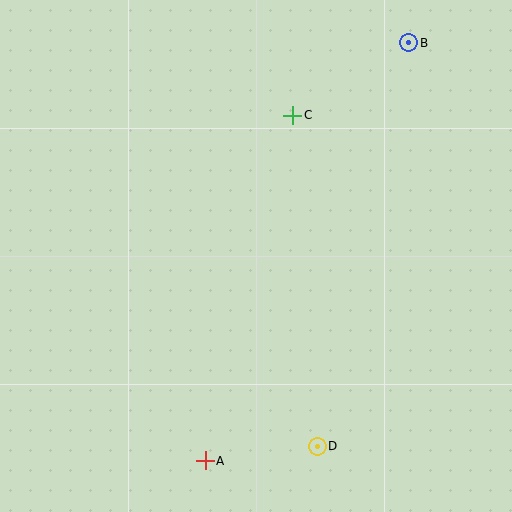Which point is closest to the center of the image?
Point C at (293, 115) is closest to the center.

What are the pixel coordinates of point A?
Point A is at (205, 461).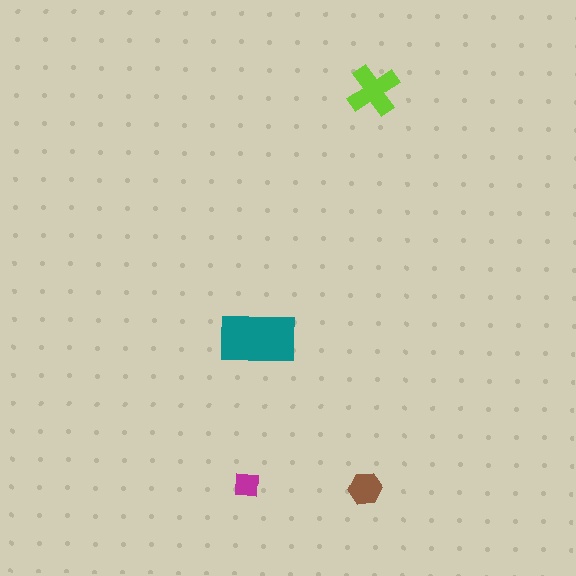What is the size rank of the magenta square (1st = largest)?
4th.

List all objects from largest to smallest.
The teal rectangle, the lime cross, the brown hexagon, the magenta square.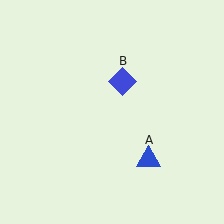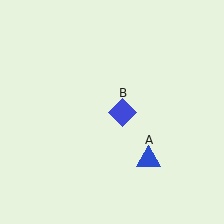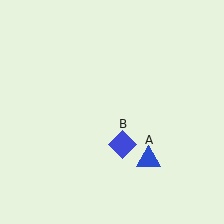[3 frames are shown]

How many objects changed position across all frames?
1 object changed position: blue diamond (object B).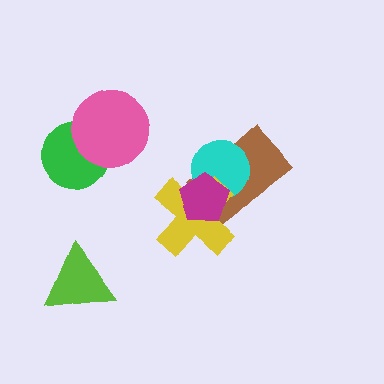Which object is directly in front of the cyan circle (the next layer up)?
The yellow cross is directly in front of the cyan circle.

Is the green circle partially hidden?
Yes, it is partially covered by another shape.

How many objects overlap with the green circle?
1 object overlaps with the green circle.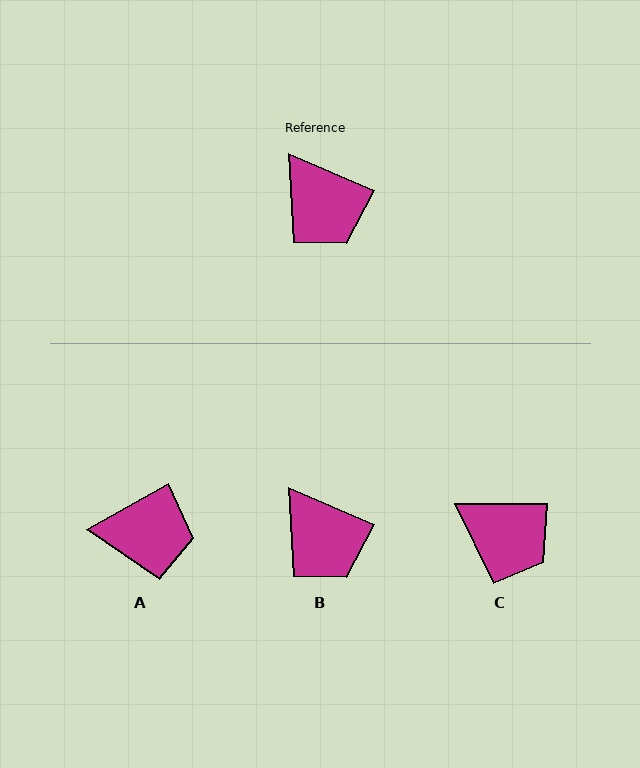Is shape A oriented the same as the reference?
No, it is off by about 53 degrees.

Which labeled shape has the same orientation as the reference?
B.